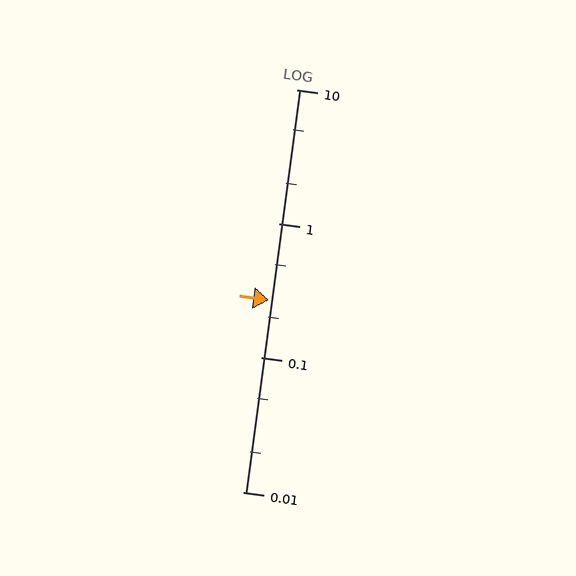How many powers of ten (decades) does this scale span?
The scale spans 3 decades, from 0.01 to 10.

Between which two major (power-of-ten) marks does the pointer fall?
The pointer is between 0.1 and 1.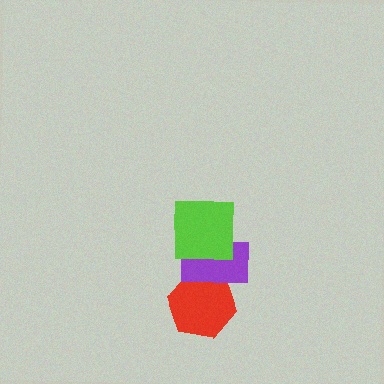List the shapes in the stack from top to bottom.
From top to bottom: the lime square, the purple rectangle, the red hexagon.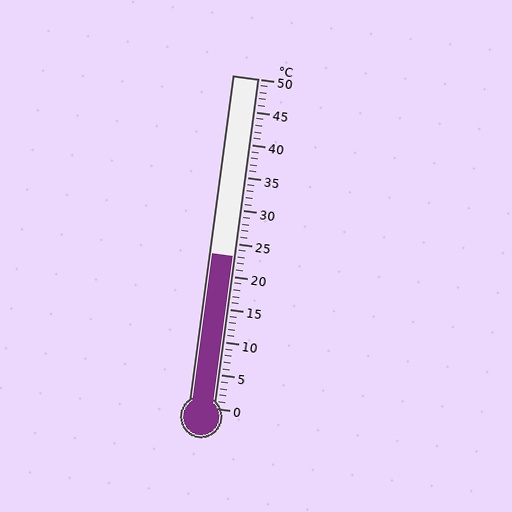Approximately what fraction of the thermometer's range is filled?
The thermometer is filled to approximately 45% of its range.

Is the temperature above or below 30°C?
The temperature is below 30°C.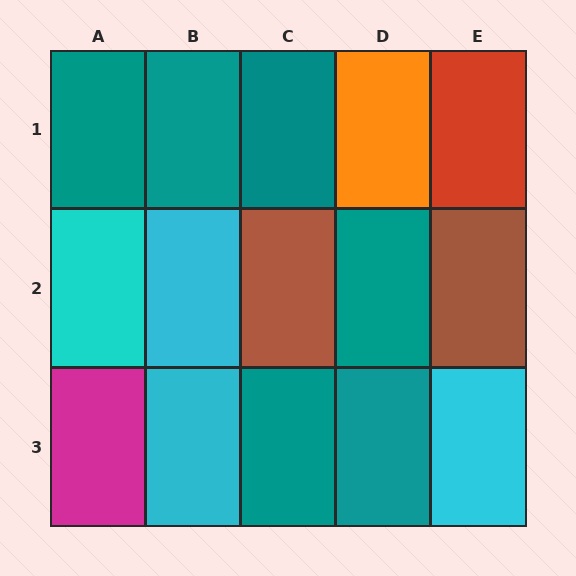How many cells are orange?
1 cell is orange.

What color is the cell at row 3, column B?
Cyan.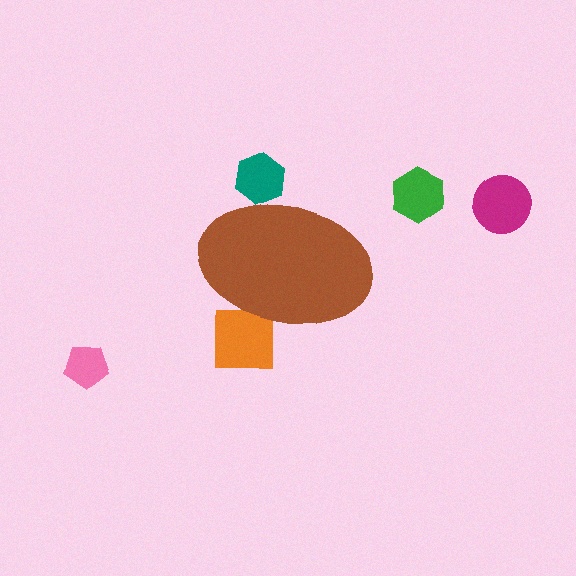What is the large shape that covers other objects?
A brown ellipse.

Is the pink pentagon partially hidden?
No, the pink pentagon is fully visible.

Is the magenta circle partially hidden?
No, the magenta circle is fully visible.